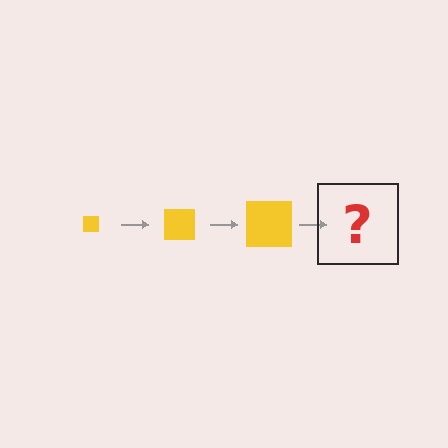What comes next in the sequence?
The next element should be a yellow square, larger than the previous one.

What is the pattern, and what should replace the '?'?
The pattern is that the square gets progressively larger each step. The '?' should be a yellow square, larger than the previous one.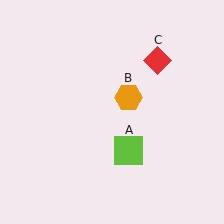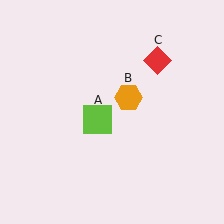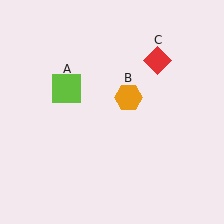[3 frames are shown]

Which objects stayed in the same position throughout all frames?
Orange hexagon (object B) and red diamond (object C) remained stationary.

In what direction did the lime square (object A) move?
The lime square (object A) moved up and to the left.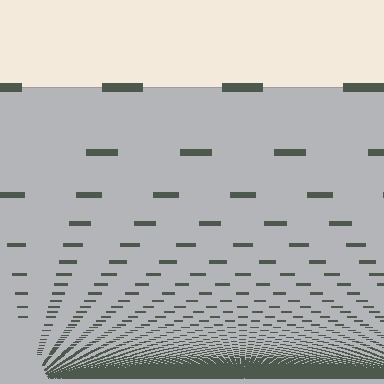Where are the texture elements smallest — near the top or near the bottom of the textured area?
Near the bottom.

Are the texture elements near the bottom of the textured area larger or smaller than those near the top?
Smaller. The gradient is inverted — elements near the bottom are smaller and denser.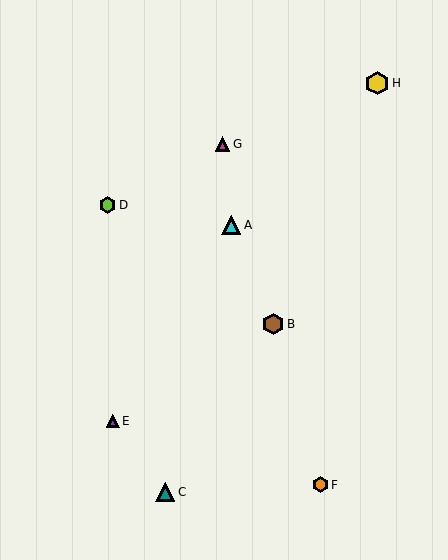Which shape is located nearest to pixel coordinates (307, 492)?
The orange hexagon (labeled F) at (320, 485) is nearest to that location.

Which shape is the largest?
The yellow hexagon (labeled H) is the largest.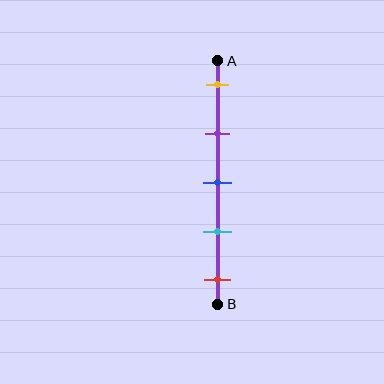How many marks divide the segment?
There are 5 marks dividing the segment.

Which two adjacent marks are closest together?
The blue and cyan marks are the closest adjacent pair.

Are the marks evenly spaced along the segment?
Yes, the marks are approximately evenly spaced.